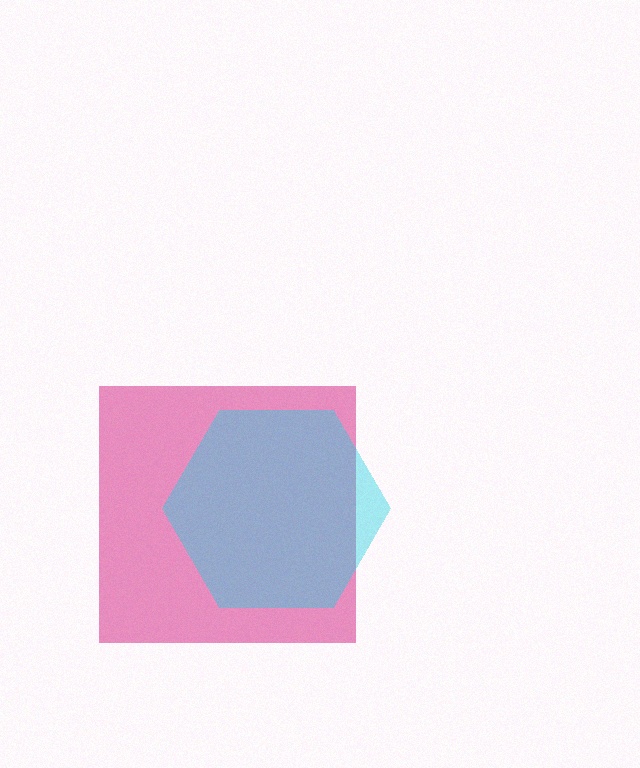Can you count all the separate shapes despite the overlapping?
Yes, there are 2 separate shapes.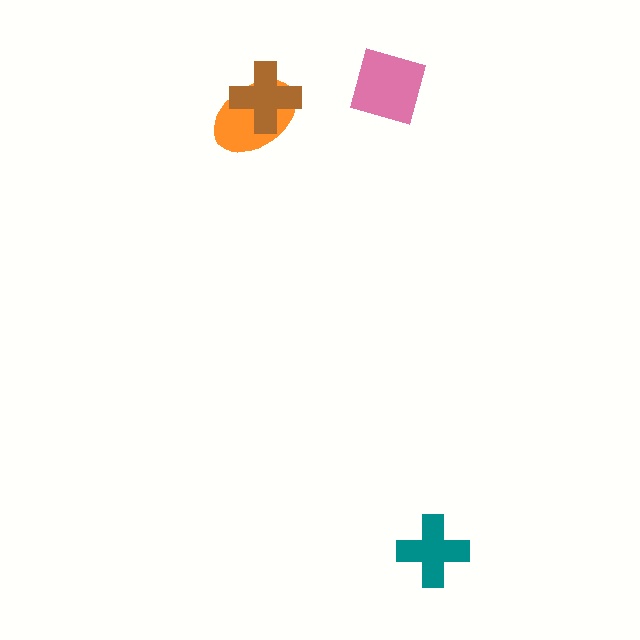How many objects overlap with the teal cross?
0 objects overlap with the teal cross.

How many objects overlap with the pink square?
0 objects overlap with the pink square.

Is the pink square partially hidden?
No, no other shape covers it.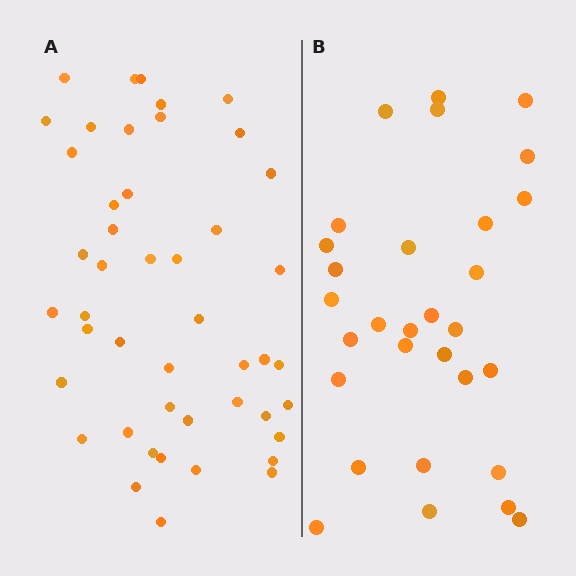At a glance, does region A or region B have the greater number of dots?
Region A (the left region) has more dots.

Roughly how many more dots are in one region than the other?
Region A has approximately 15 more dots than region B.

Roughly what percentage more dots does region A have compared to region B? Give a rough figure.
About 55% more.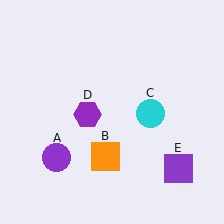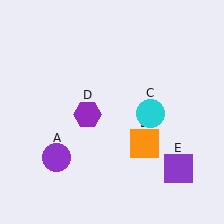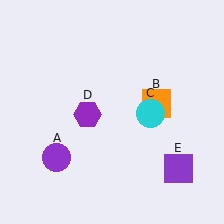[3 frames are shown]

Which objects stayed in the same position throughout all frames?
Purple circle (object A) and cyan circle (object C) and purple hexagon (object D) and purple square (object E) remained stationary.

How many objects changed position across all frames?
1 object changed position: orange square (object B).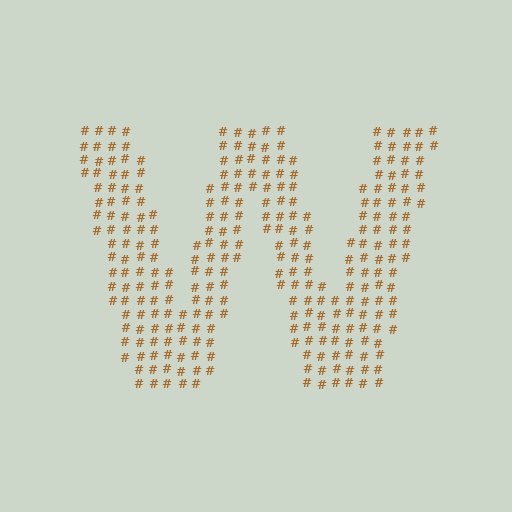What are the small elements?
The small elements are hash symbols.